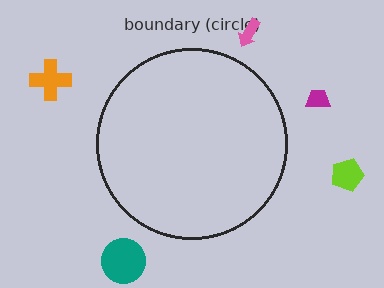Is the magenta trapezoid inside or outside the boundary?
Outside.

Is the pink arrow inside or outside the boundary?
Outside.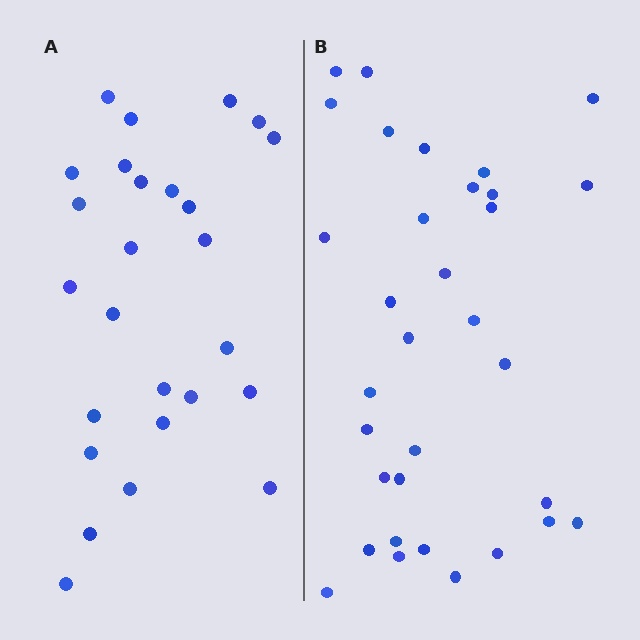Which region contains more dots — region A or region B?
Region B (the right region) has more dots.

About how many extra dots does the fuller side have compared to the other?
Region B has roughly 8 or so more dots than region A.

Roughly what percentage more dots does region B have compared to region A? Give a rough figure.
About 25% more.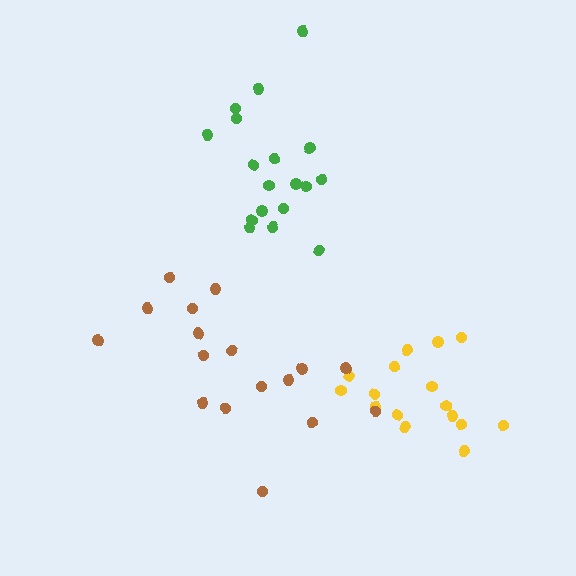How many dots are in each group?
Group 1: 18 dots, Group 2: 16 dots, Group 3: 17 dots (51 total).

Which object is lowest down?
The yellow cluster is bottommost.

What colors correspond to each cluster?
The clusters are colored: green, yellow, brown.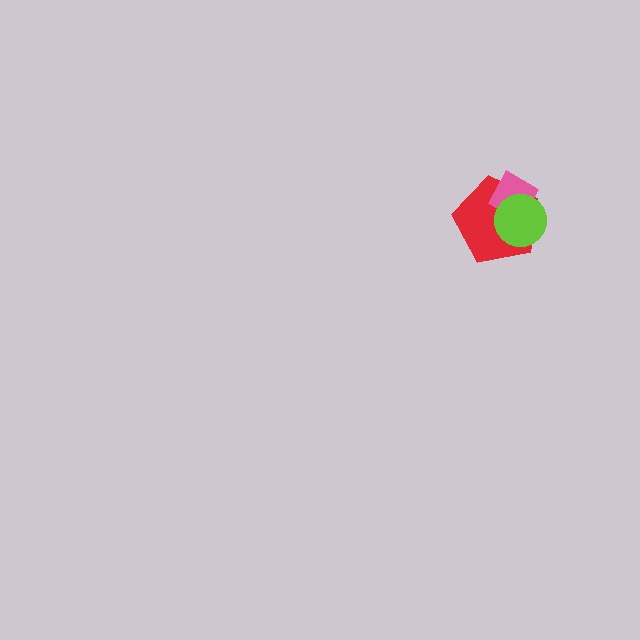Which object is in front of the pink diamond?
The lime circle is in front of the pink diamond.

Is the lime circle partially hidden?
No, no other shape covers it.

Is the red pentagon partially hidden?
Yes, it is partially covered by another shape.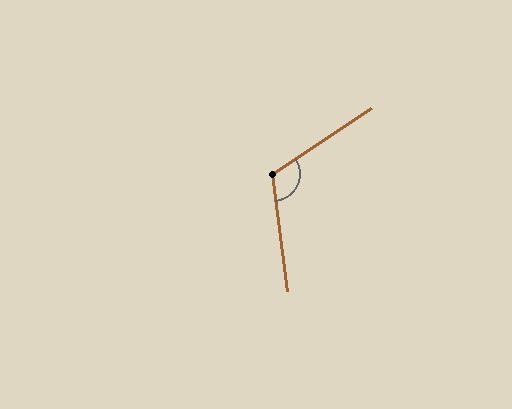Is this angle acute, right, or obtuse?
It is obtuse.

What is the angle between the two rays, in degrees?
Approximately 116 degrees.